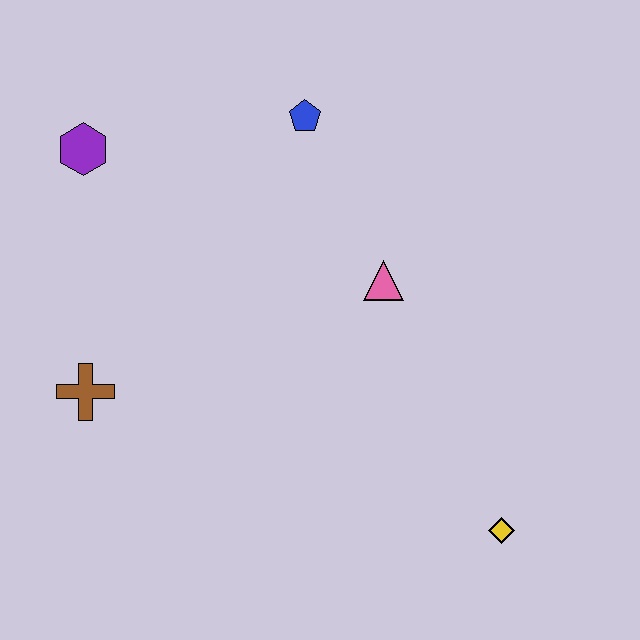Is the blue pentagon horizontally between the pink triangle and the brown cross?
Yes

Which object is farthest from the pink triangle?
The purple hexagon is farthest from the pink triangle.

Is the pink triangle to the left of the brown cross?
No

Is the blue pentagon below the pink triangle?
No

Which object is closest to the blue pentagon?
The pink triangle is closest to the blue pentagon.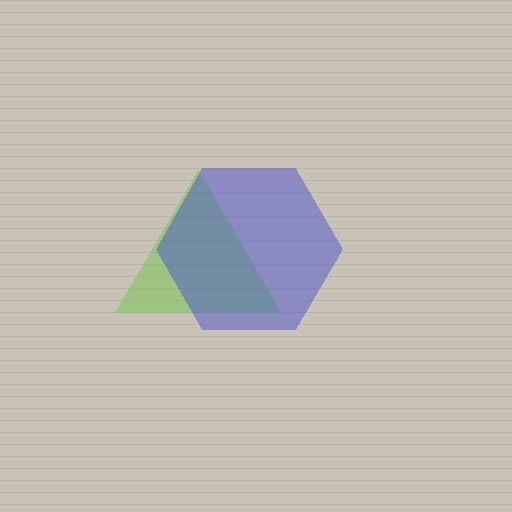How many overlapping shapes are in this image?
There are 2 overlapping shapes in the image.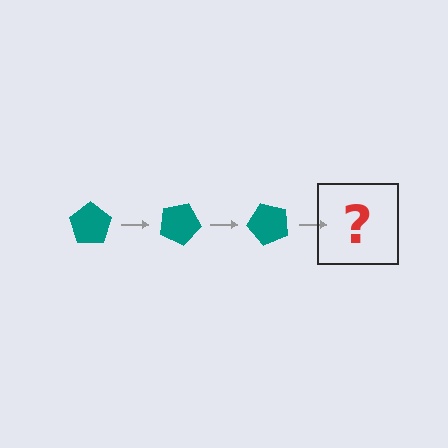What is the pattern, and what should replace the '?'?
The pattern is that the pentagon rotates 25 degrees each step. The '?' should be a teal pentagon rotated 75 degrees.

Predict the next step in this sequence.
The next step is a teal pentagon rotated 75 degrees.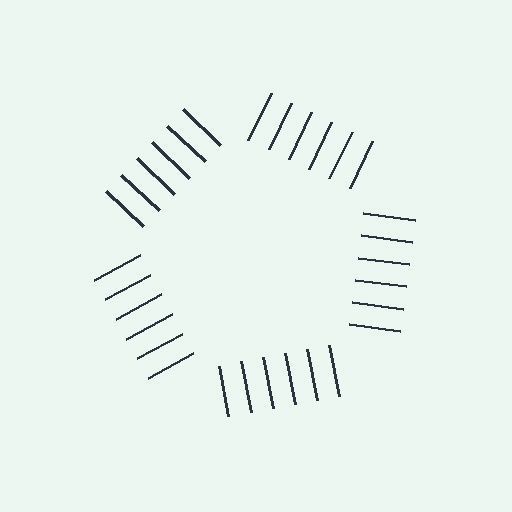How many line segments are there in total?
30 — 6 along each of the 5 edges.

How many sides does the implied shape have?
5 sides — the line-ends trace a pentagon.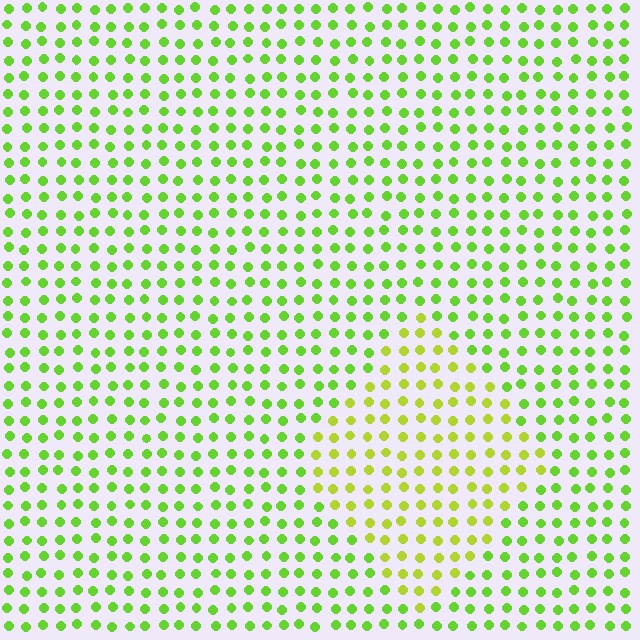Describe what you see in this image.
The image is filled with small lime elements in a uniform arrangement. A diamond-shaped region is visible where the elements are tinted to a slightly different hue, forming a subtle color boundary.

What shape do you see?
I see a diamond.